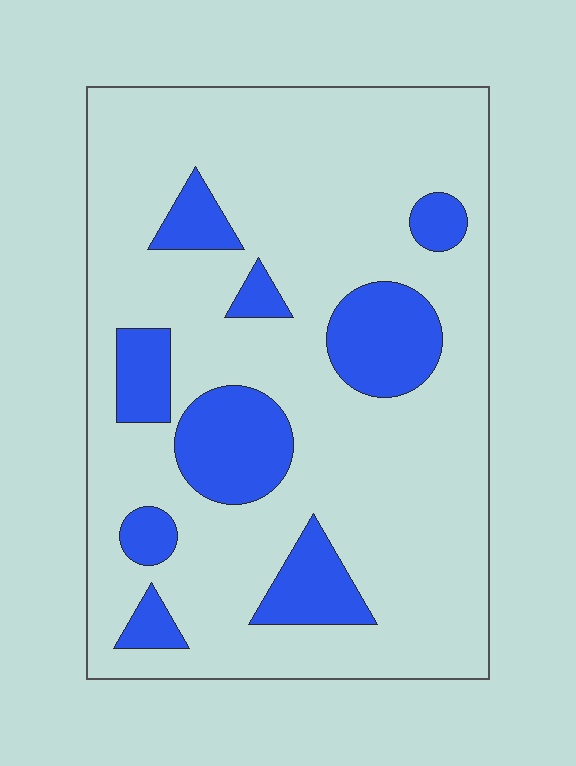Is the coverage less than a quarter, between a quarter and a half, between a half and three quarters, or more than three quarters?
Less than a quarter.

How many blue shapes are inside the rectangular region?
9.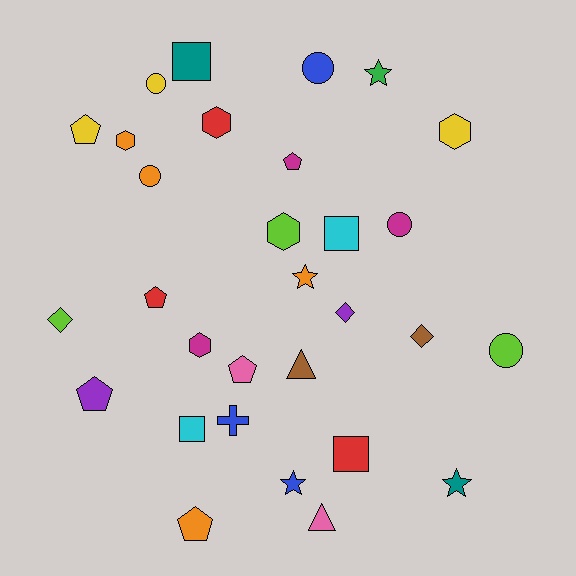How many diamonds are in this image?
There are 3 diamonds.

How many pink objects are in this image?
There are 2 pink objects.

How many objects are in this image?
There are 30 objects.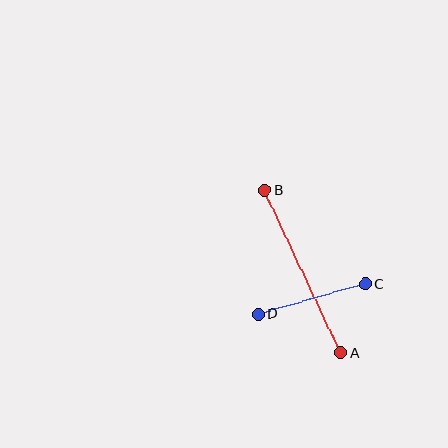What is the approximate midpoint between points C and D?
The midpoint is at approximately (312, 299) pixels.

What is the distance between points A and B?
The distance is approximately 180 pixels.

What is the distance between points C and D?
The distance is approximately 111 pixels.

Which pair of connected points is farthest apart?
Points A and B are farthest apart.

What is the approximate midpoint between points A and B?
The midpoint is at approximately (303, 272) pixels.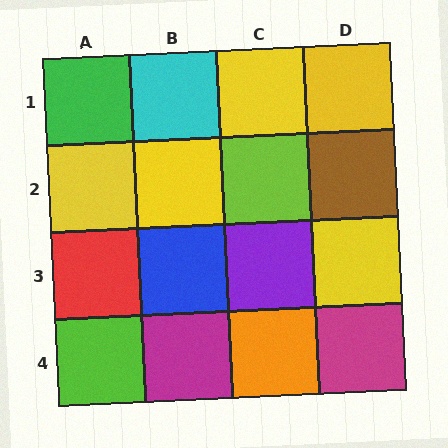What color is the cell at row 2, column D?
Brown.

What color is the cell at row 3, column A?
Red.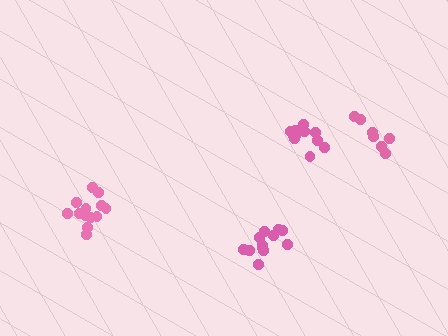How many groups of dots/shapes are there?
There are 4 groups.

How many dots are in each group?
Group 1: 7 dots, Group 2: 13 dots, Group 3: 12 dots, Group 4: 12 dots (44 total).